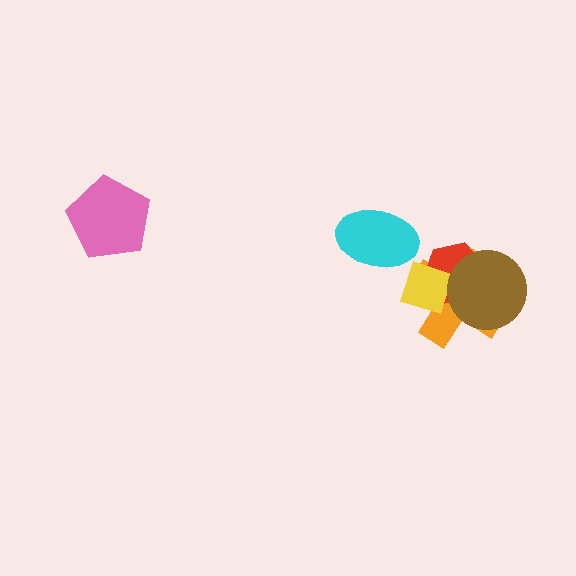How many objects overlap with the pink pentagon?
0 objects overlap with the pink pentagon.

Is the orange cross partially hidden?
Yes, it is partially covered by another shape.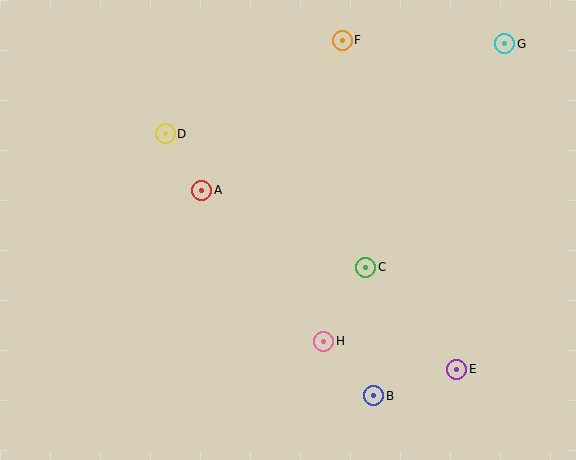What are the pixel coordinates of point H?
Point H is at (324, 341).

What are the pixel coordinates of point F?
Point F is at (342, 40).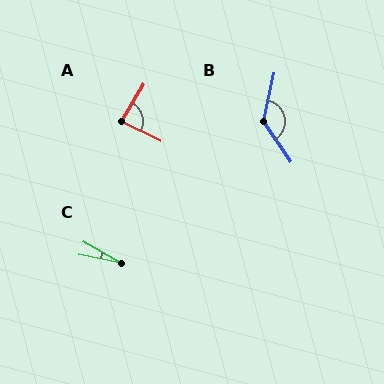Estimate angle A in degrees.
Approximately 85 degrees.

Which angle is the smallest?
C, at approximately 19 degrees.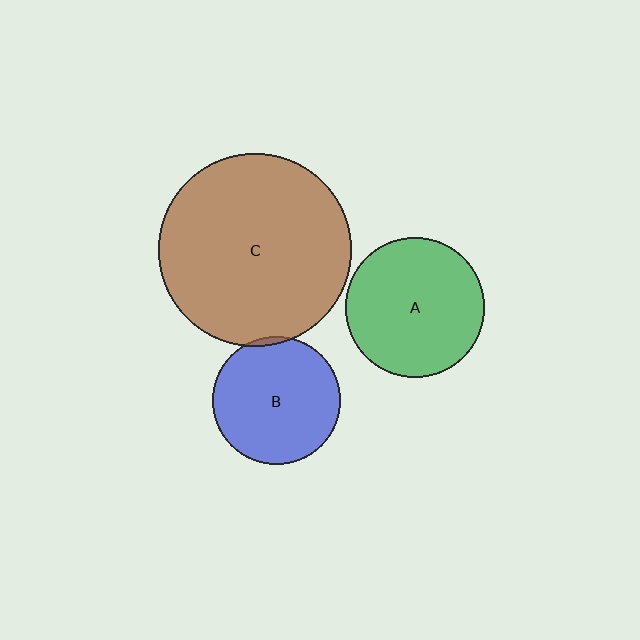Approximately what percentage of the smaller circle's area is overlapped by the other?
Approximately 5%.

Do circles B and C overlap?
Yes.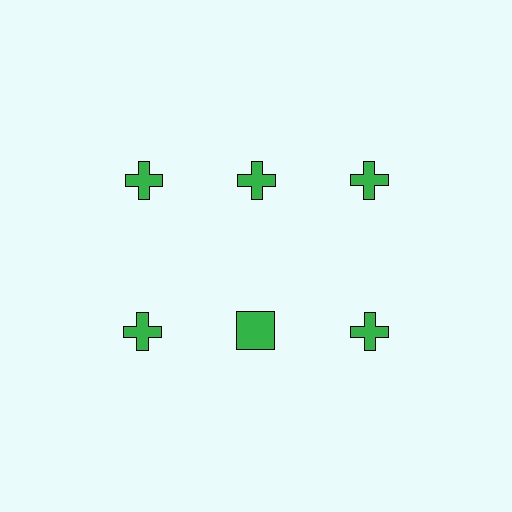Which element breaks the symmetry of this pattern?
The green square in the second row, second from left column breaks the symmetry. All other shapes are green crosses.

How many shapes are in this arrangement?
There are 6 shapes arranged in a grid pattern.